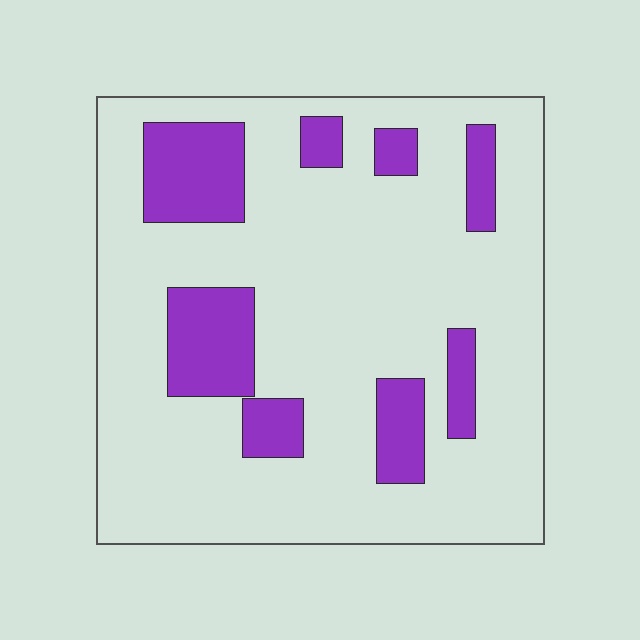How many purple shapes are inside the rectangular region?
8.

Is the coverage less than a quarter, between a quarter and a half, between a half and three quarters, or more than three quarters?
Less than a quarter.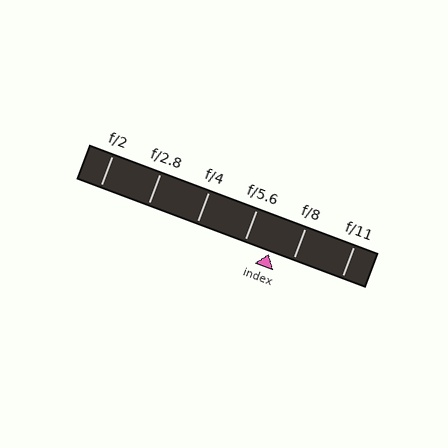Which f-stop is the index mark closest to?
The index mark is closest to f/8.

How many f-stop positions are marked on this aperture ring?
There are 6 f-stop positions marked.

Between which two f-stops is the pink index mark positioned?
The index mark is between f/5.6 and f/8.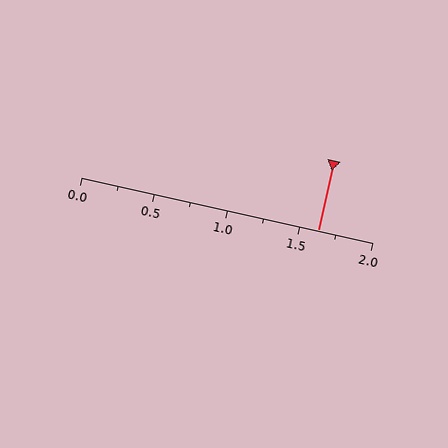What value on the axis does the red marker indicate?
The marker indicates approximately 1.62.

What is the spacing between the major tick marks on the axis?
The major ticks are spaced 0.5 apart.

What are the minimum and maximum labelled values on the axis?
The axis runs from 0.0 to 2.0.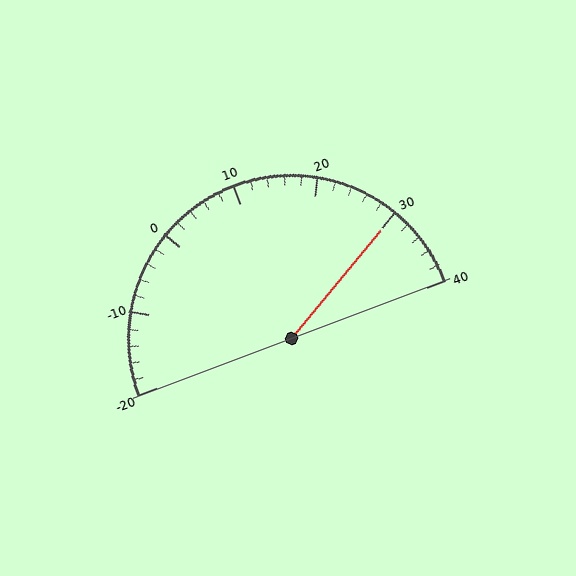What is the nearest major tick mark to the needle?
The nearest major tick mark is 30.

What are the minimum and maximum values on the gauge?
The gauge ranges from -20 to 40.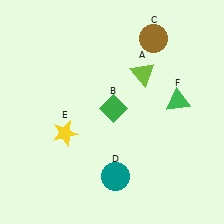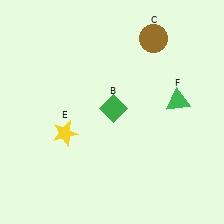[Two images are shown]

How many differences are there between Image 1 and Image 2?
There are 2 differences between the two images.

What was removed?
The lime triangle (A), the teal circle (D) were removed in Image 2.